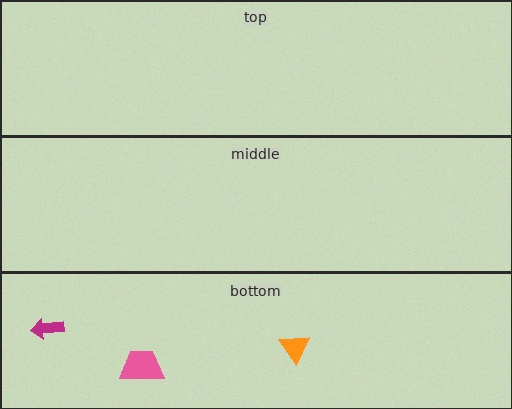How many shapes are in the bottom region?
3.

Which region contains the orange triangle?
The bottom region.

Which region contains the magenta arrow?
The bottom region.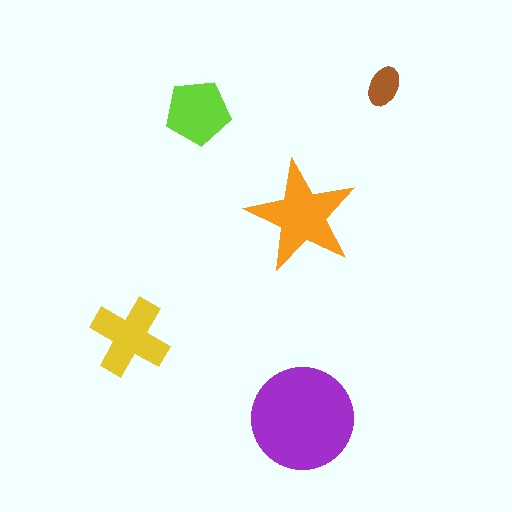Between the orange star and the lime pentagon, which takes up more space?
The orange star.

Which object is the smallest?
The brown ellipse.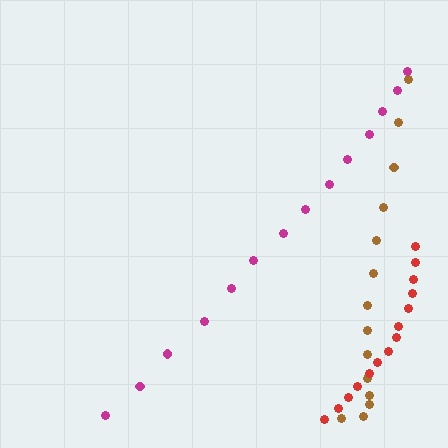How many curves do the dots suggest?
There are 3 distinct paths.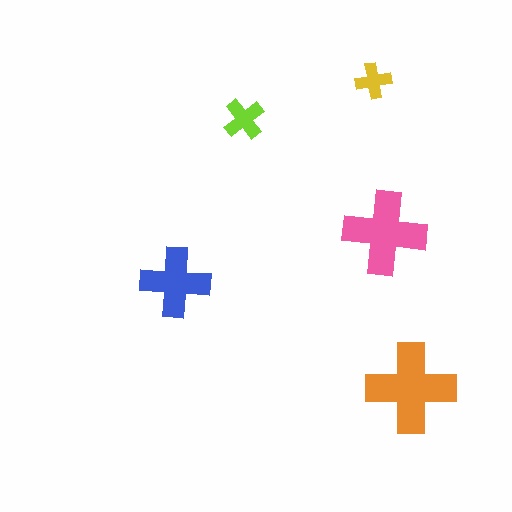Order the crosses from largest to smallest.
the orange one, the pink one, the blue one, the lime one, the yellow one.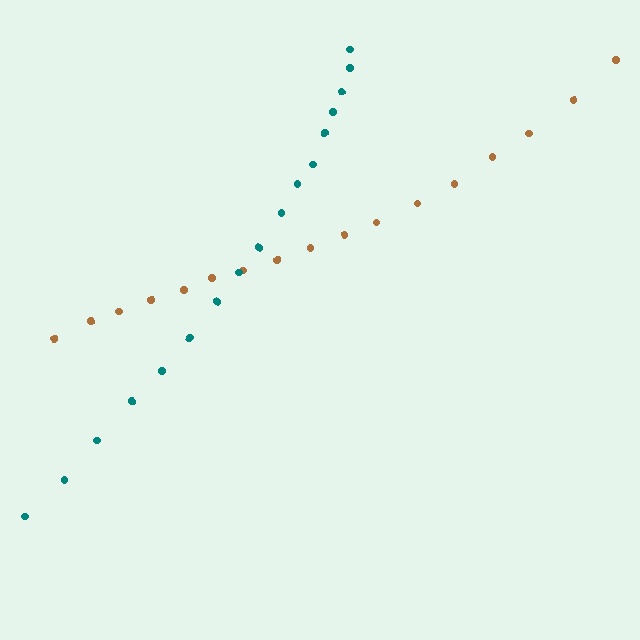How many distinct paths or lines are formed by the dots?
There are 2 distinct paths.